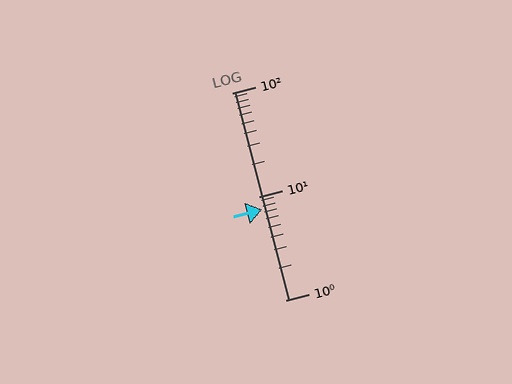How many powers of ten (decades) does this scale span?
The scale spans 2 decades, from 1 to 100.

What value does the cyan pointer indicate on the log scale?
The pointer indicates approximately 7.5.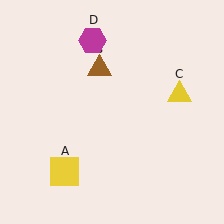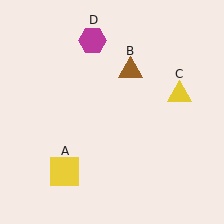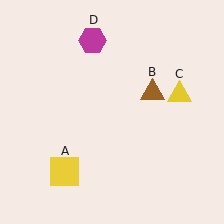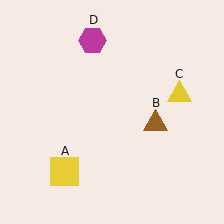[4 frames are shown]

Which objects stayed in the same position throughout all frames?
Yellow square (object A) and yellow triangle (object C) and magenta hexagon (object D) remained stationary.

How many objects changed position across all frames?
1 object changed position: brown triangle (object B).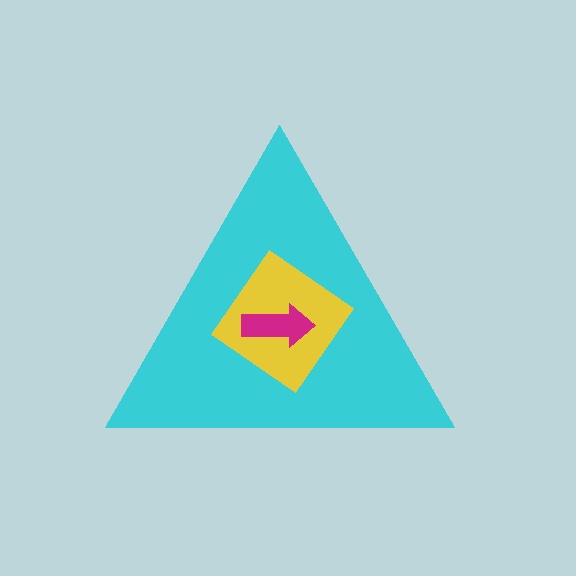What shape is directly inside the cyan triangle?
The yellow diamond.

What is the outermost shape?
The cyan triangle.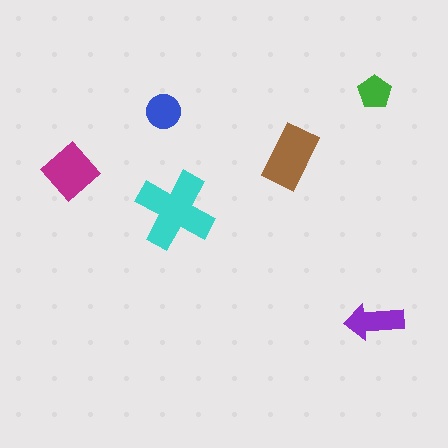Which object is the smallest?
The green pentagon.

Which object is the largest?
The cyan cross.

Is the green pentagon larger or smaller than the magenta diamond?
Smaller.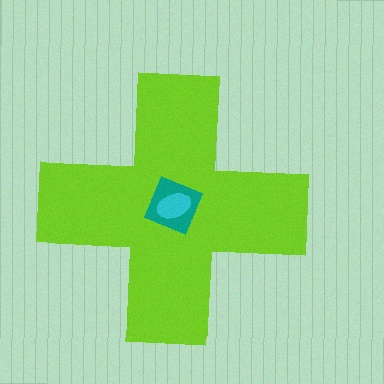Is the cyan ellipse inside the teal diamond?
Yes.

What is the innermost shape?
The cyan ellipse.